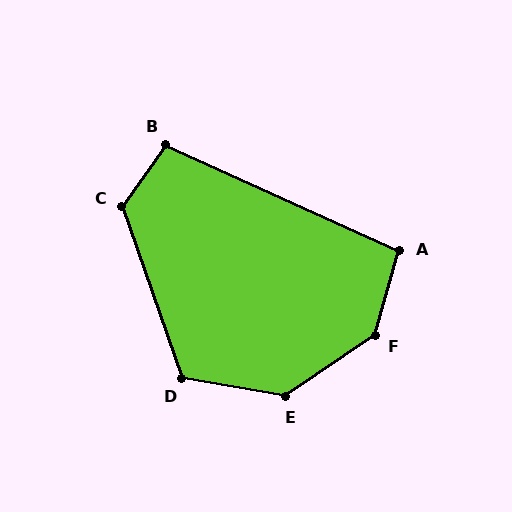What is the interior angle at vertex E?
Approximately 136 degrees (obtuse).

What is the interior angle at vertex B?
Approximately 101 degrees (obtuse).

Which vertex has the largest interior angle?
F, at approximately 140 degrees.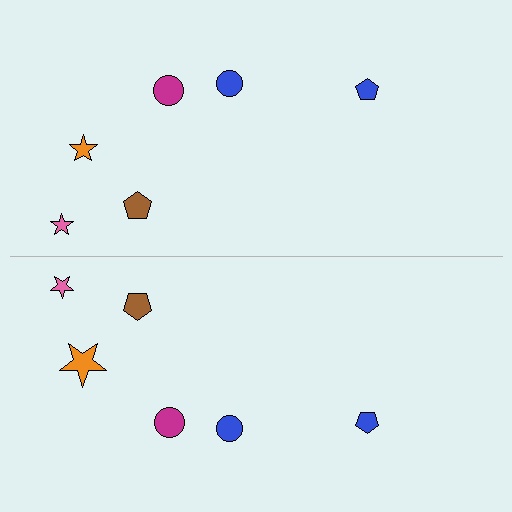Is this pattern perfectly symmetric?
No, the pattern is not perfectly symmetric. The orange star on the bottom side has a different size than its mirror counterpart.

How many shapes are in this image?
There are 12 shapes in this image.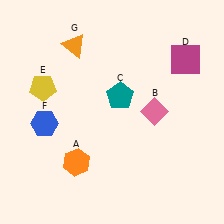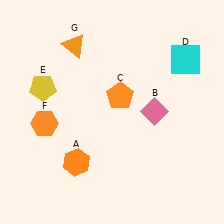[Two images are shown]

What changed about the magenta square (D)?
In Image 1, D is magenta. In Image 2, it changed to cyan.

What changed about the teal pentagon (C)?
In Image 1, C is teal. In Image 2, it changed to orange.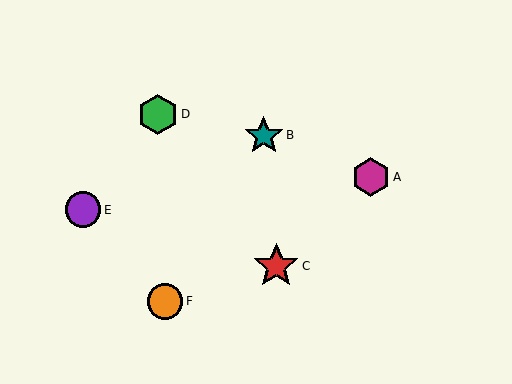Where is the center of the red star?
The center of the red star is at (276, 266).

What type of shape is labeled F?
Shape F is an orange circle.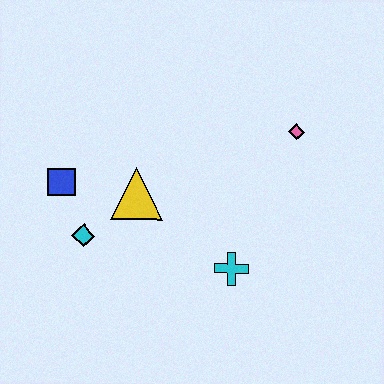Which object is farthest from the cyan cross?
The blue square is farthest from the cyan cross.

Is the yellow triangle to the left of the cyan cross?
Yes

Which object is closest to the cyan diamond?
The blue square is closest to the cyan diamond.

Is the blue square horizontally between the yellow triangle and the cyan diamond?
No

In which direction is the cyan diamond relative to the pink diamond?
The cyan diamond is to the left of the pink diamond.